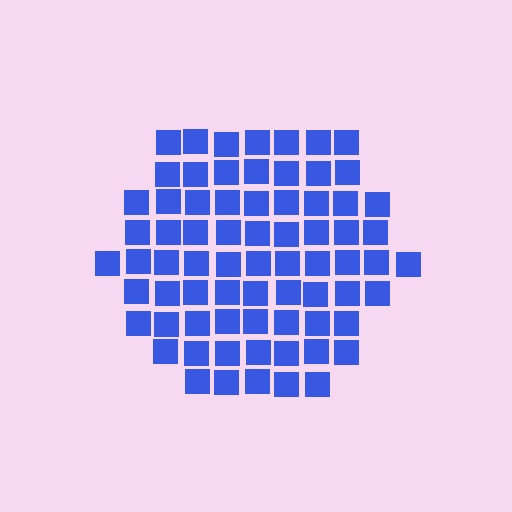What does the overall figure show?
The overall figure shows a hexagon.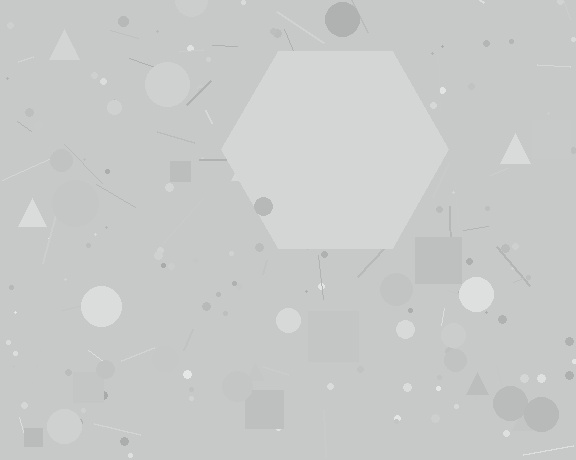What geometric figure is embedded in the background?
A hexagon is embedded in the background.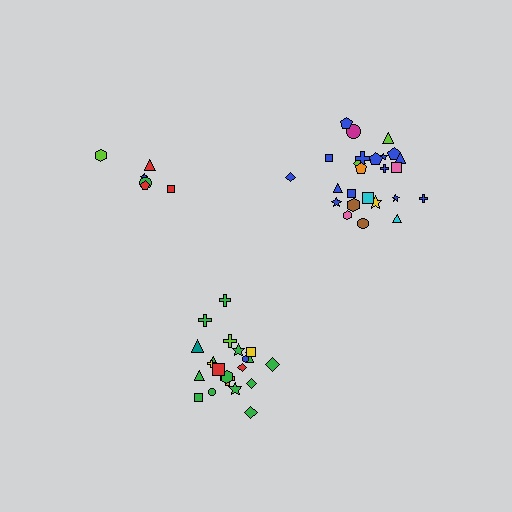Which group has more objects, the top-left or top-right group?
The top-right group.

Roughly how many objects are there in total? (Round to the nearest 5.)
Roughly 55 objects in total.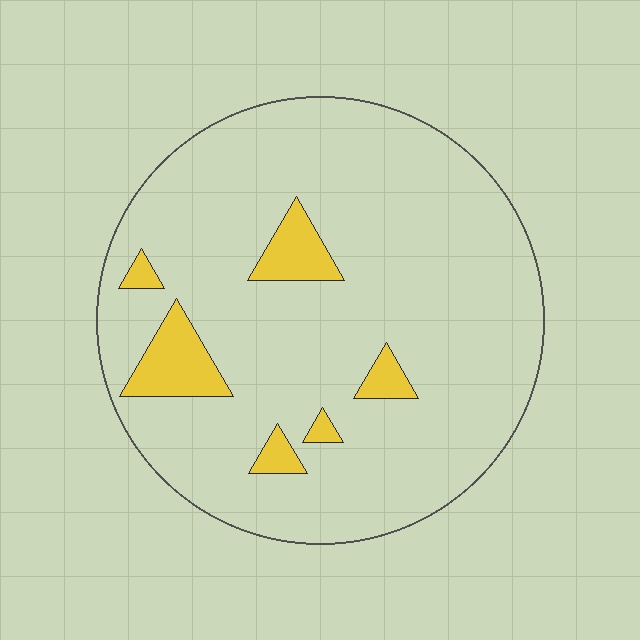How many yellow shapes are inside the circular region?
6.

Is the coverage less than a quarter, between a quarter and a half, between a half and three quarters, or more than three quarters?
Less than a quarter.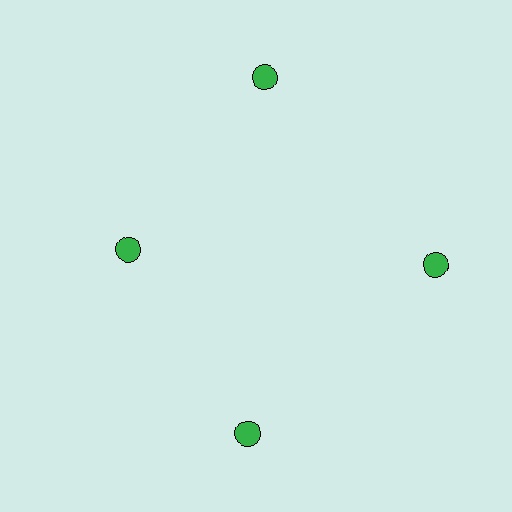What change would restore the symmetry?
The symmetry would be restored by moving it outward, back onto the ring so that all 4 circles sit at equal angles and equal distance from the center.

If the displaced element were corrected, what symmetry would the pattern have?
It would have 4-fold rotational symmetry — the pattern would map onto itself every 90 degrees.